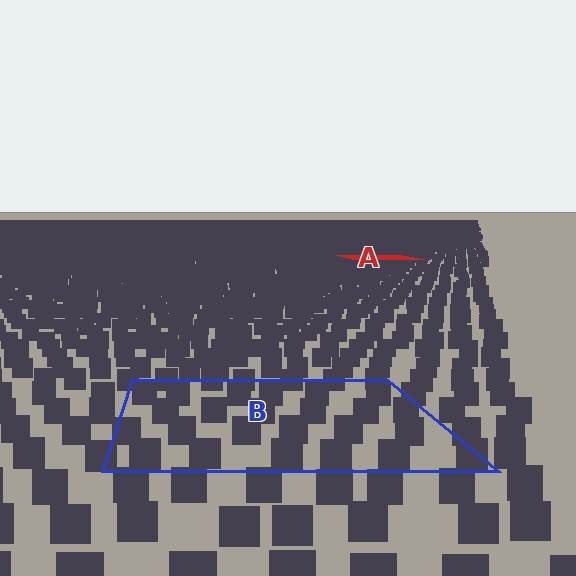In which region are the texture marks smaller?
The texture marks are smaller in region A, because it is farther away.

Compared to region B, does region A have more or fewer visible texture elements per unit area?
Region A has more texture elements per unit area — they are packed more densely because it is farther away.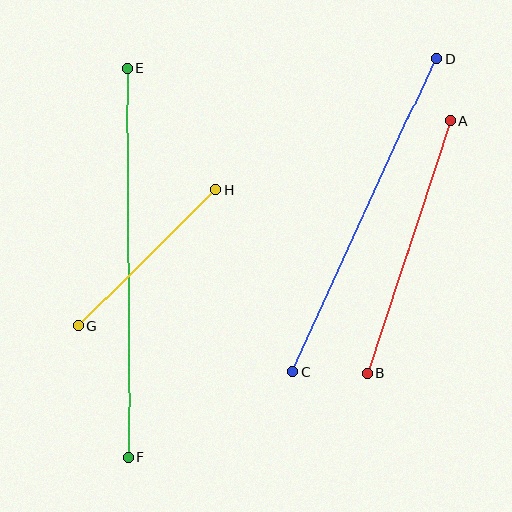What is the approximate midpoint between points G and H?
The midpoint is at approximately (147, 258) pixels.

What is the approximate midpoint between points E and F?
The midpoint is at approximately (128, 262) pixels.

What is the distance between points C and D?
The distance is approximately 345 pixels.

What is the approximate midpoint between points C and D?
The midpoint is at approximately (364, 215) pixels.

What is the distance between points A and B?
The distance is approximately 267 pixels.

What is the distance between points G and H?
The distance is approximately 194 pixels.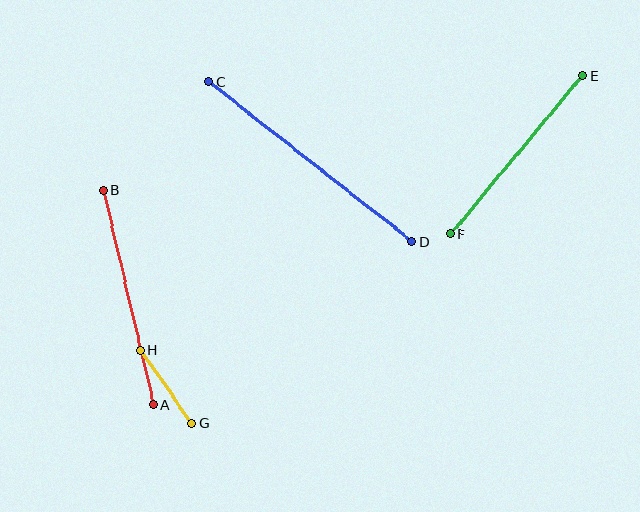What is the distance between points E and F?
The distance is approximately 206 pixels.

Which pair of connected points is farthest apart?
Points C and D are farthest apart.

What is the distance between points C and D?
The distance is approximately 258 pixels.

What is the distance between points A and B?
The distance is approximately 220 pixels.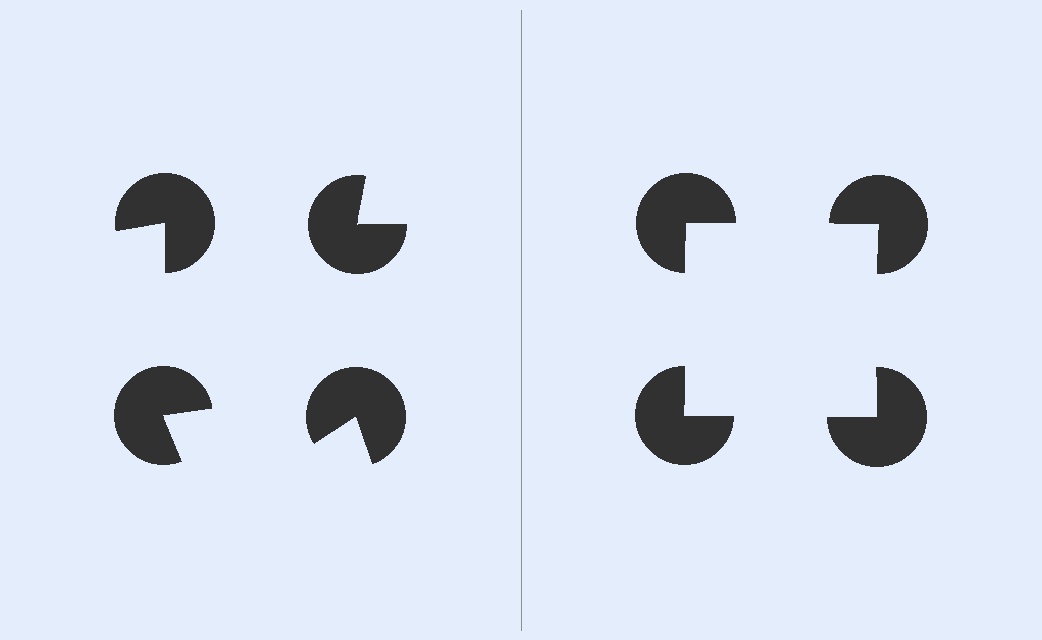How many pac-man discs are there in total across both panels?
8 — 4 on each side.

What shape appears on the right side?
An illusory square.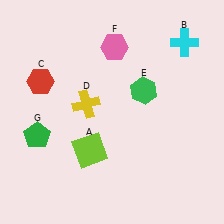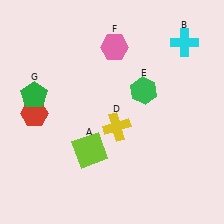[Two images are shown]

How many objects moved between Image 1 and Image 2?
3 objects moved between the two images.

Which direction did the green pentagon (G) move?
The green pentagon (G) moved up.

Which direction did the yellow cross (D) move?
The yellow cross (D) moved right.